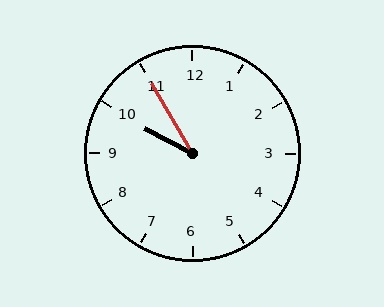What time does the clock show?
9:55.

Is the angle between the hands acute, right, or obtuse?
It is acute.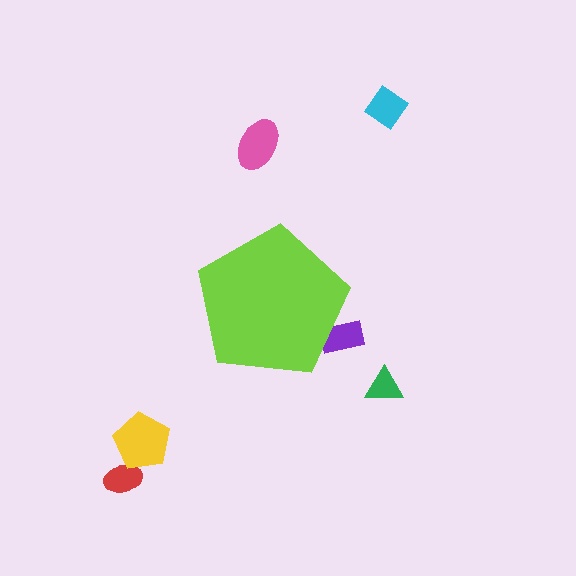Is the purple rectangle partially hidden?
Yes, the purple rectangle is partially hidden behind the lime pentagon.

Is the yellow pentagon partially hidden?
No, the yellow pentagon is fully visible.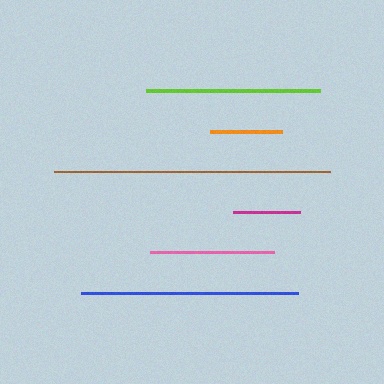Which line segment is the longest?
The brown line is the longest at approximately 276 pixels.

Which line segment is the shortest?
The magenta line is the shortest at approximately 67 pixels.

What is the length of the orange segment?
The orange segment is approximately 71 pixels long.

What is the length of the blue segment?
The blue segment is approximately 217 pixels long.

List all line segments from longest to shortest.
From longest to shortest: brown, blue, lime, pink, orange, magenta.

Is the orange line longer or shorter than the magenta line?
The orange line is longer than the magenta line.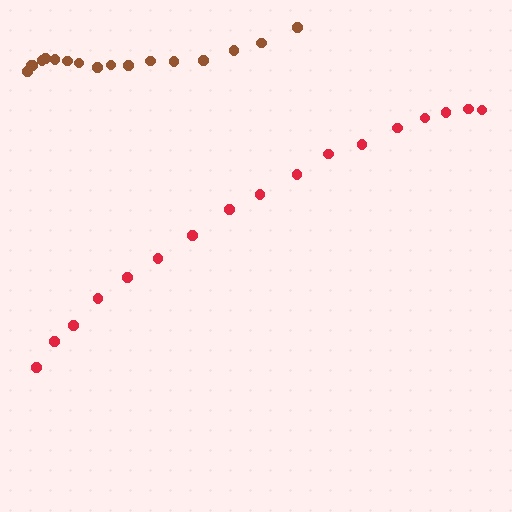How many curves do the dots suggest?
There are 2 distinct paths.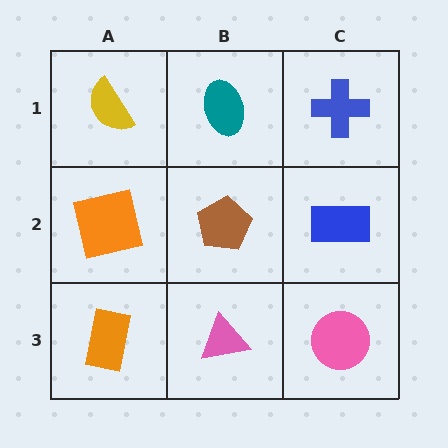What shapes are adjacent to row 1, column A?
An orange square (row 2, column A), a teal ellipse (row 1, column B).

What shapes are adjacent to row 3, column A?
An orange square (row 2, column A), a pink triangle (row 3, column B).